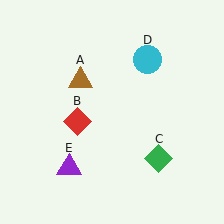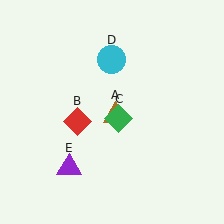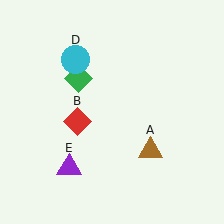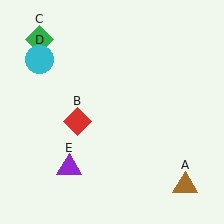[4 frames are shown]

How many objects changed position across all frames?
3 objects changed position: brown triangle (object A), green diamond (object C), cyan circle (object D).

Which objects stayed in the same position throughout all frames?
Red diamond (object B) and purple triangle (object E) remained stationary.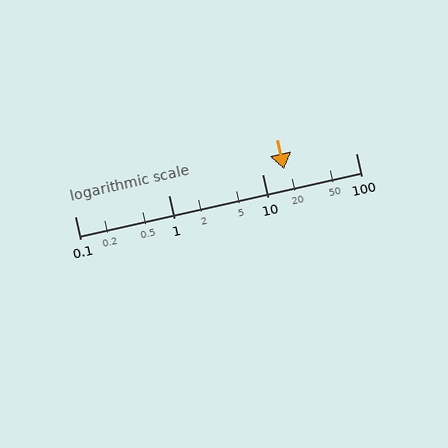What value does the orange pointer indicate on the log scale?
The pointer indicates approximately 17.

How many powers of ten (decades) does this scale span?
The scale spans 3 decades, from 0.1 to 100.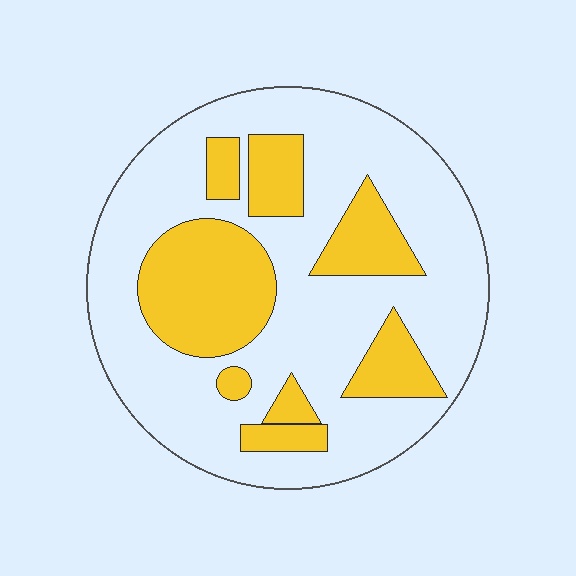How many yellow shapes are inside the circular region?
8.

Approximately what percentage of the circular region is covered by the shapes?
Approximately 30%.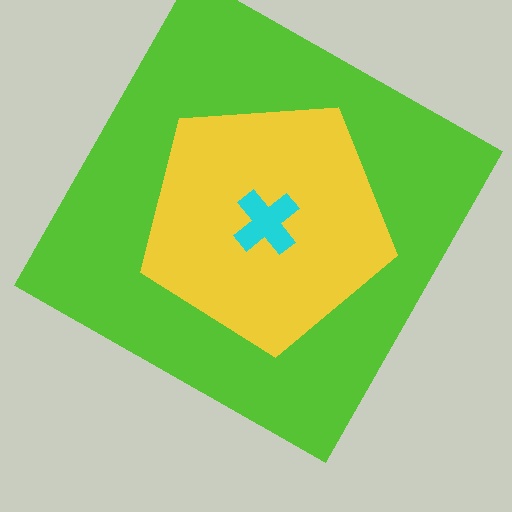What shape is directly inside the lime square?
The yellow pentagon.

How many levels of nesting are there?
3.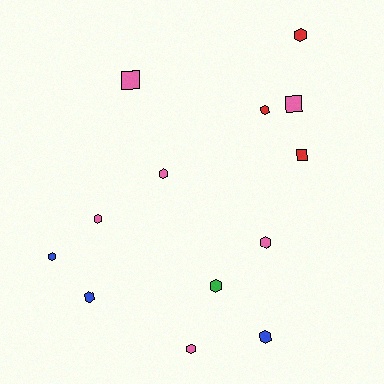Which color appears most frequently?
Pink, with 6 objects.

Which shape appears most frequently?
Hexagon, with 10 objects.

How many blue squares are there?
There are no blue squares.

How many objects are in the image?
There are 13 objects.